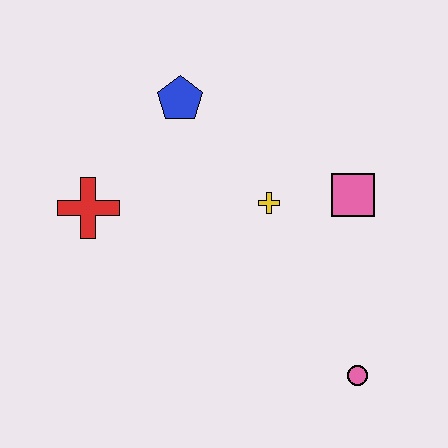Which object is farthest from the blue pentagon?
The pink circle is farthest from the blue pentagon.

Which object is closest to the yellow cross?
The pink square is closest to the yellow cross.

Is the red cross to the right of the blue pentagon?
No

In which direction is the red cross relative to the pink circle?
The red cross is to the left of the pink circle.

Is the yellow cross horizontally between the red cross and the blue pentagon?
No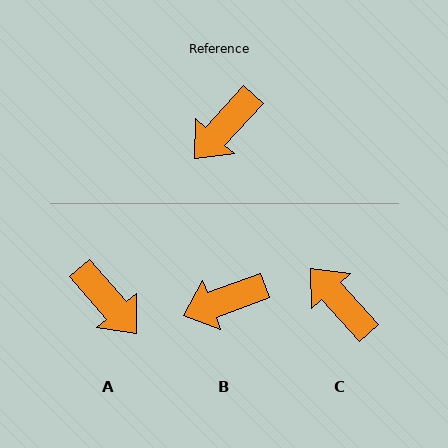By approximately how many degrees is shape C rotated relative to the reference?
Approximately 95 degrees clockwise.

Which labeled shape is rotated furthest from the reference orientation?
C, about 95 degrees away.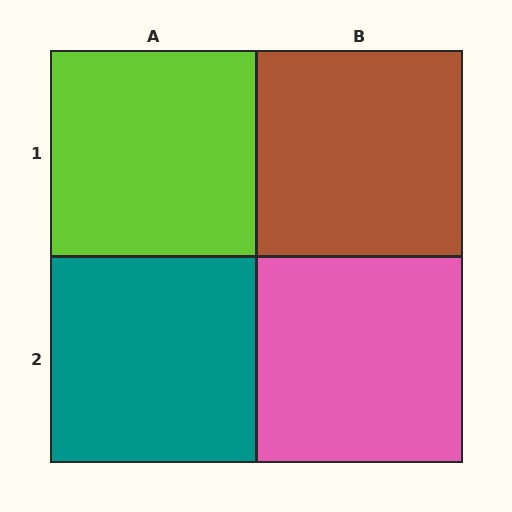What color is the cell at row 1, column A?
Lime.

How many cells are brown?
1 cell is brown.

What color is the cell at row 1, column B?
Brown.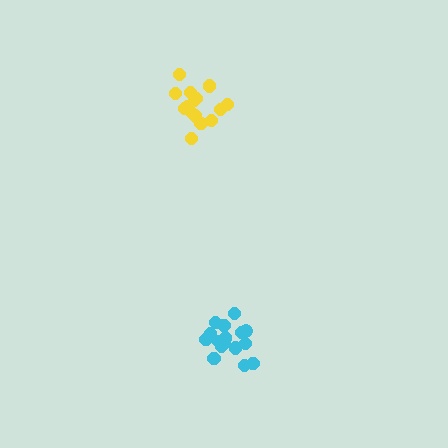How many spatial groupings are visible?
There are 2 spatial groupings.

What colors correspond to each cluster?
The clusters are colored: yellow, cyan.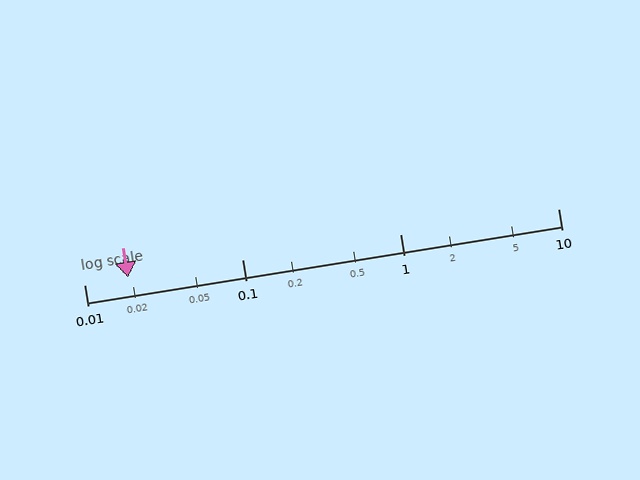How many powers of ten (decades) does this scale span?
The scale spans 3 decades, from 0.01 to 10.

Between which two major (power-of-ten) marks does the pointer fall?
The pointer is between 0.01 and 0.1.